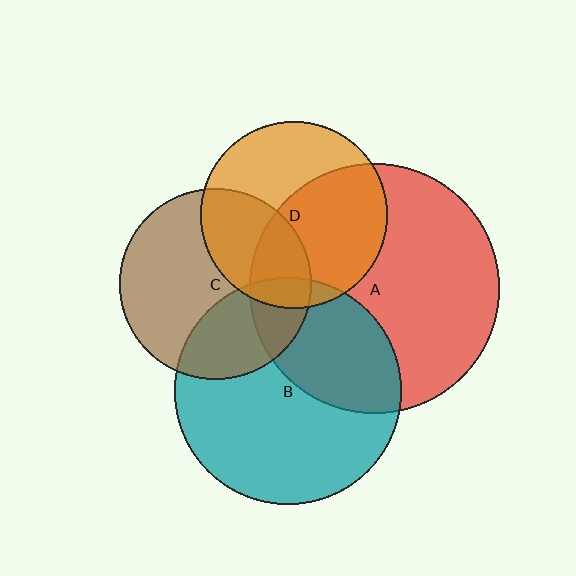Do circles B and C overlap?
Yes.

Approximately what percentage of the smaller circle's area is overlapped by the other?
Approximately 30%.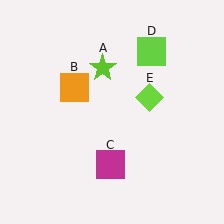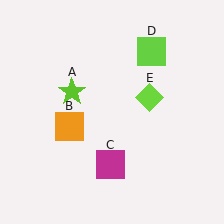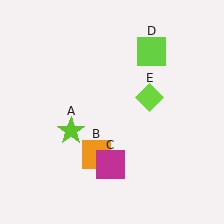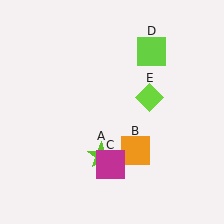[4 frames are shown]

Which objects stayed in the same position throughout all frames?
Magenta square (object C) and lime square (object D) and lime diamond (object E) remained stationary.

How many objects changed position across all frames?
2 objects changed position: lime star (object A), orange square (object B).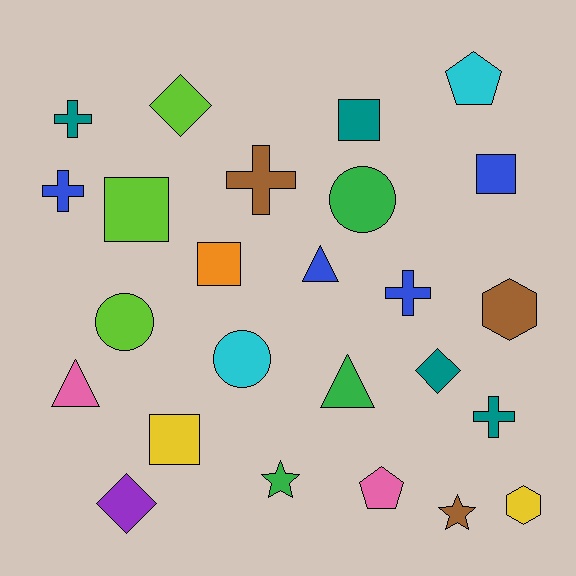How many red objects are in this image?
There are no red objects.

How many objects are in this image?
There are 25 objects.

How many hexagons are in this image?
There are 2 hexagons.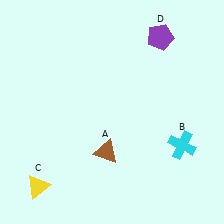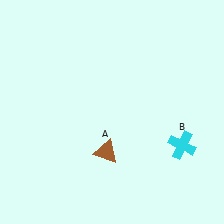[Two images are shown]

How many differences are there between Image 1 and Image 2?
There are 2 differences between the two images.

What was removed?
The purple pentagon (D), the yellow triangle (C) were removed in Image 2.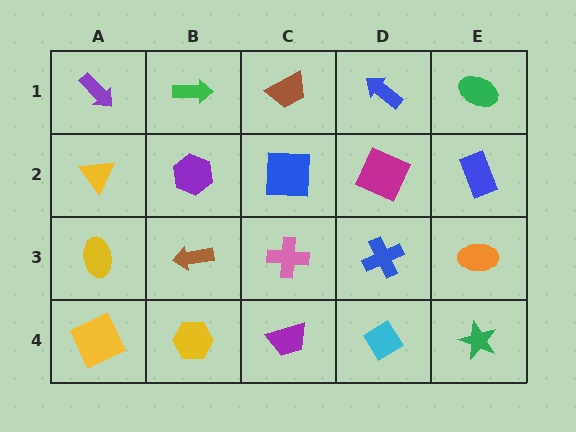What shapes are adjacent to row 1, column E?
A blue rectangle (row 2, column E), a blue arrow (row 1, column D).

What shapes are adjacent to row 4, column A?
A yellow ellipse (row 3, column A), a yellow hexagon (row 4, column B).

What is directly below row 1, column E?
A blue rectangle.